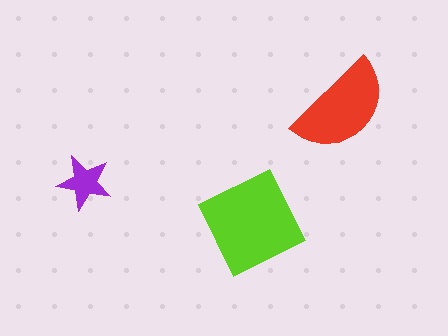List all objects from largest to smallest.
The lime diamond, the red semicircle, the purple star.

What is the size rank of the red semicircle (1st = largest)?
2nd.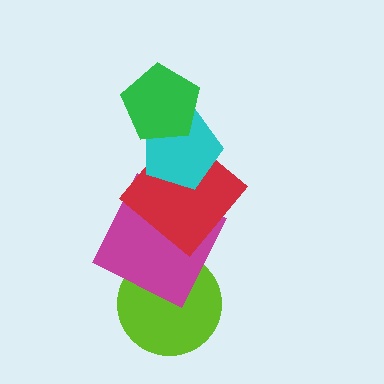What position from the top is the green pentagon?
The green pentagon is 1st from the top.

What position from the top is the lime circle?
The lime circle is 5th from the top.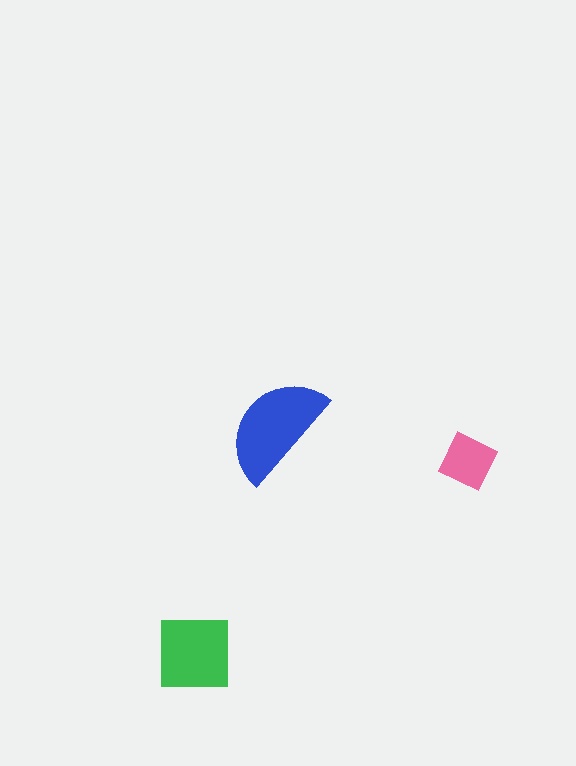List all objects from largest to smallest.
The blue semicircle, the green square, the pink diamond.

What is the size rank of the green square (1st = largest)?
2nd.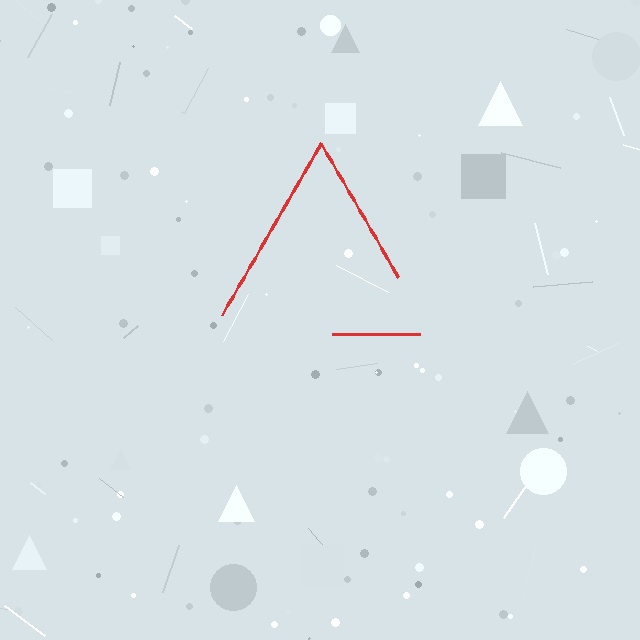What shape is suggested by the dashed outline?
The dashed outline suggests a triangle.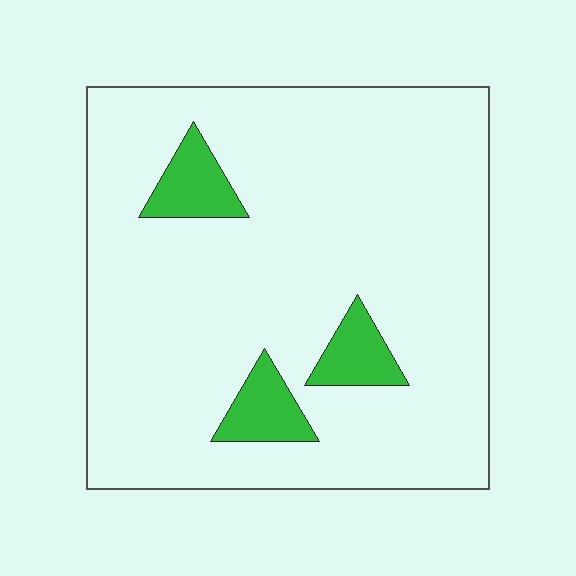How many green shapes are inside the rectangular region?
3.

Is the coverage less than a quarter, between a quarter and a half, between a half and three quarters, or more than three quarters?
Less than a quarter.